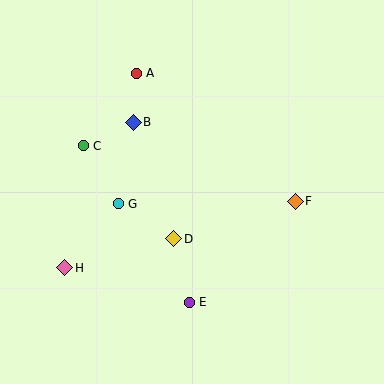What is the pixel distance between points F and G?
The distance between F and G is 177 pixels.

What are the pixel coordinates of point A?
Point A is at (136, 73).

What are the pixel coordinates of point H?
Point H is at (65, 268).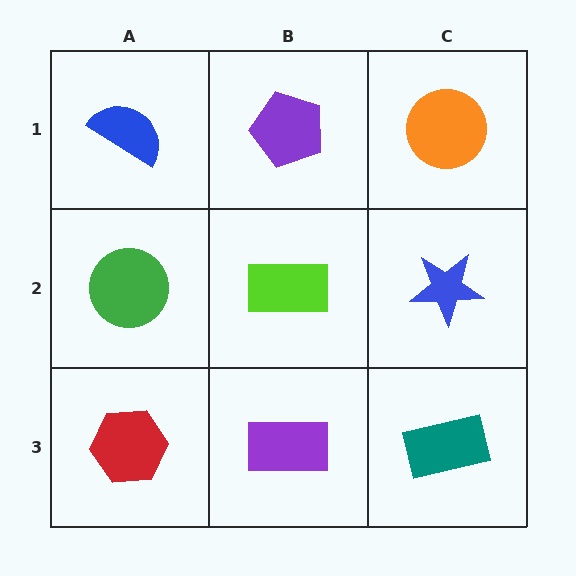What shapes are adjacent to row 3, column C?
A blue star (row 2, column C), a purple rectangle (row 3, column B).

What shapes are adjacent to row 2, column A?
A blue semicircle (row 1, column A), a red hexagon (row 3, column A), a lime rectangle (row 2, column B).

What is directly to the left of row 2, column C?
A lime rectangle.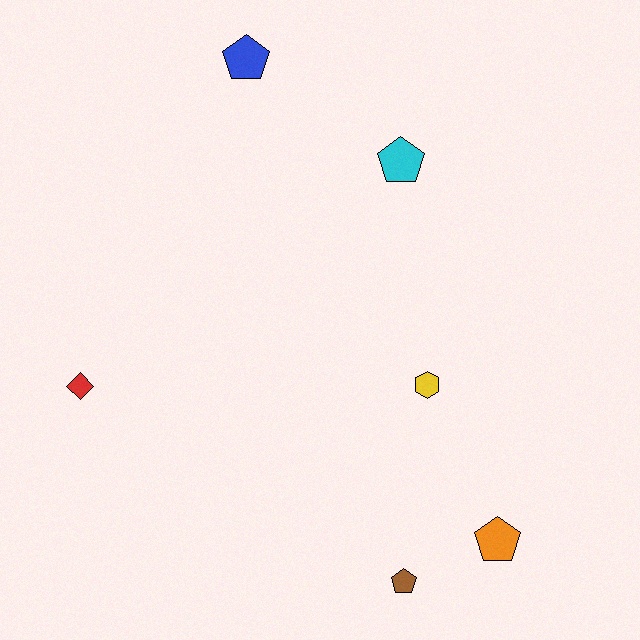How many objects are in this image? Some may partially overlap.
There are 6 objects.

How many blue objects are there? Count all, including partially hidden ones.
There is 1 blue object.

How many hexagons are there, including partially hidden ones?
There is 1 hexagon.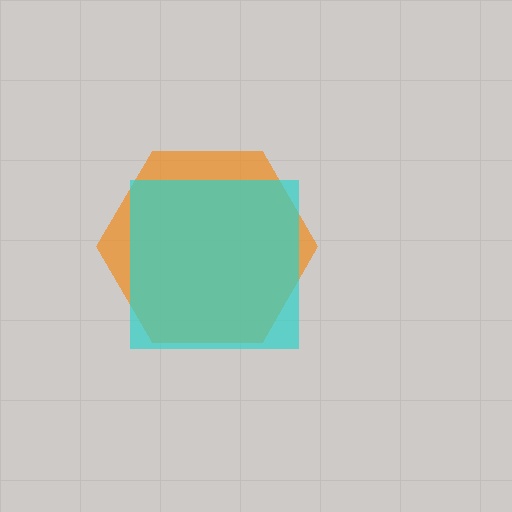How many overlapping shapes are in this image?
There are 2 overlapping shapes in the image.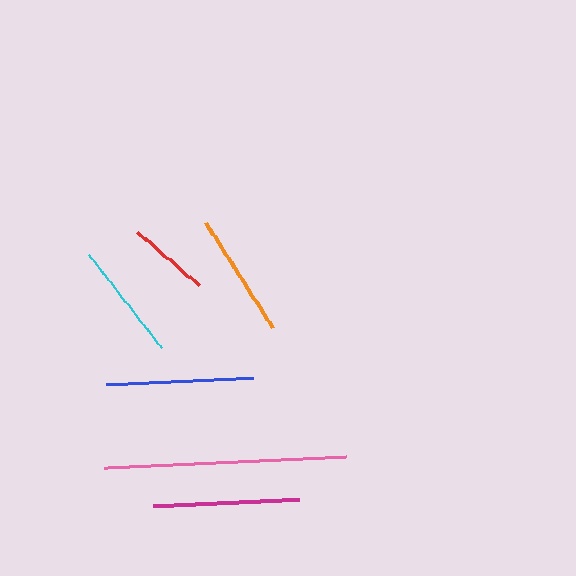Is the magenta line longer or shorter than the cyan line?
The magenta line is longer than the cyan line.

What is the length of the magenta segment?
The magenta segment is approximately 147 pixels long.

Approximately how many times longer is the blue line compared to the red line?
The blue line is approximately 1.8 times the length of the red line.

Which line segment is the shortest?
The red line is the shortest at approximately 81 pixels.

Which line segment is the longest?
The pink line is the longest at approximately 242 pixels.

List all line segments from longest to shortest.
From longest to shortest: pink, blue, magenta, orange, cyan, red.